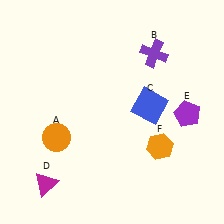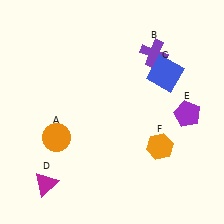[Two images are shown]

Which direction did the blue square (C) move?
The blue square (C) moved up.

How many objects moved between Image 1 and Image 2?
1 object moved between the two images.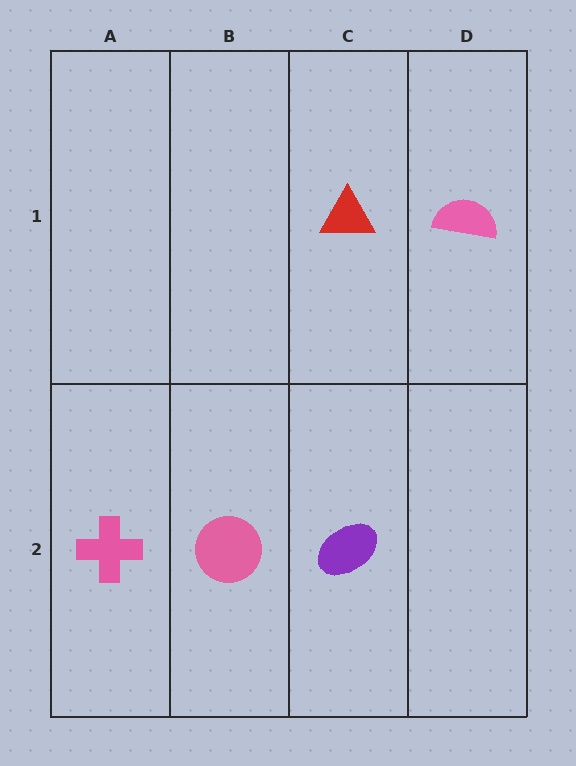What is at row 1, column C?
A red triangle.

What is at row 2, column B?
A pink circle.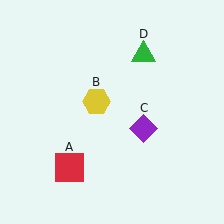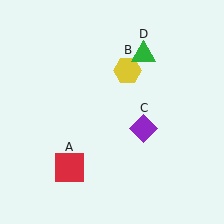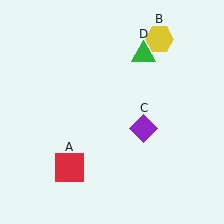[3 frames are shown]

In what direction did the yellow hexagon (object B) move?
The yellow hexagon (object B) moved up and to the right.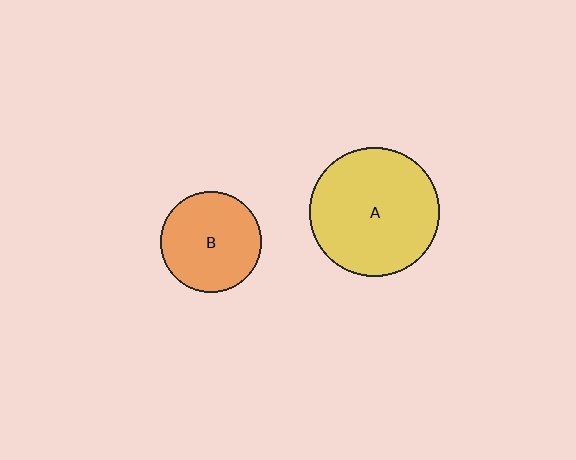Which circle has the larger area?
Circle A (yellow).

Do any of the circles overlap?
No, none of the circles overlap.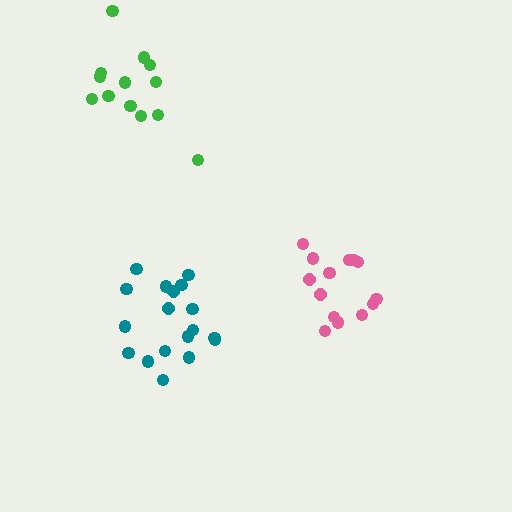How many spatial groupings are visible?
There are 3 spatial groupings.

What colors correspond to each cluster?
The clusters are colored: pink, teal, green.